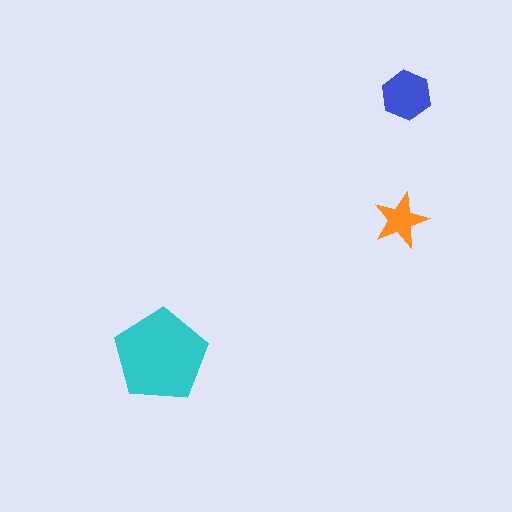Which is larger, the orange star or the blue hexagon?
The blue hexagon.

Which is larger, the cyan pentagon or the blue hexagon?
The cyan pentagon.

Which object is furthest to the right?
The blue hexagon is rightmost.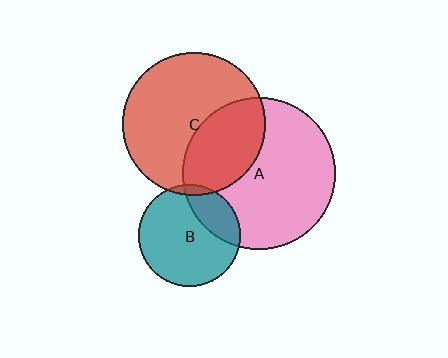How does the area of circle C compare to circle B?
Approximately 2.0 times.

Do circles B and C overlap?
Yes.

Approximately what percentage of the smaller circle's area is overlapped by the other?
Approximately 5%.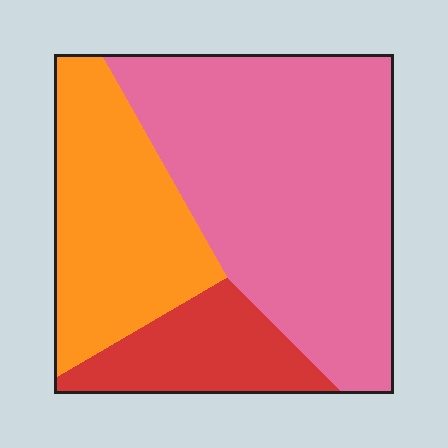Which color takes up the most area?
Pink, at roughly 55%.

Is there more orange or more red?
Orange.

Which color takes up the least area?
Red, at roughly 15%.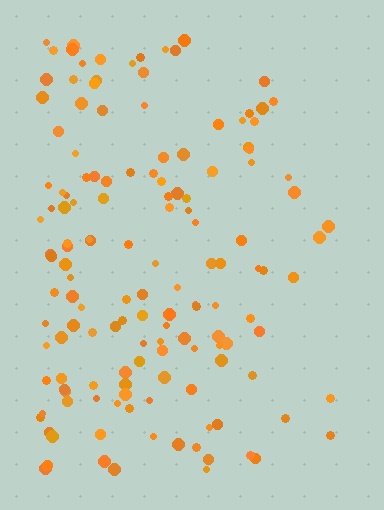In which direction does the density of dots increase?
From right to left, with the left side densest.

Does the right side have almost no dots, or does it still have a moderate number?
Still a moderate number, just noticeably fewer than the left.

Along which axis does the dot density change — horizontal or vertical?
Horizontal.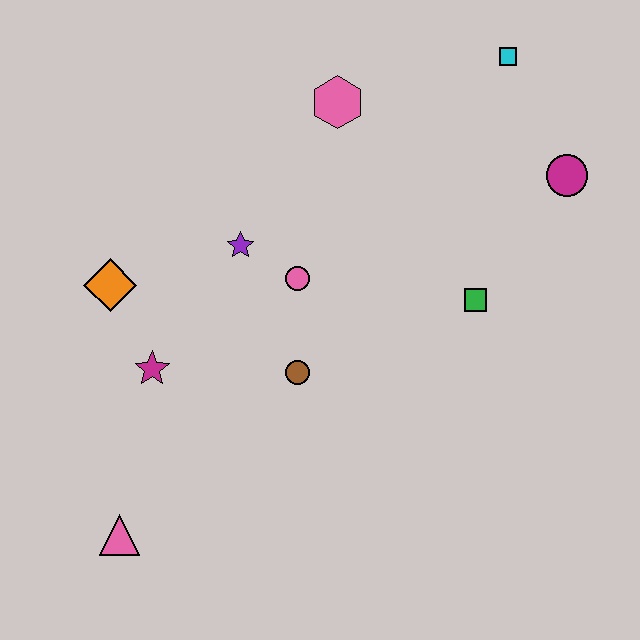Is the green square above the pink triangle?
Yes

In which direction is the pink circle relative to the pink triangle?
The pink circle is above the pink triangle.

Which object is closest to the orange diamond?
The magenta star is closest to the orange diamond.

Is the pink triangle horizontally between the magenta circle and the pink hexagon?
No